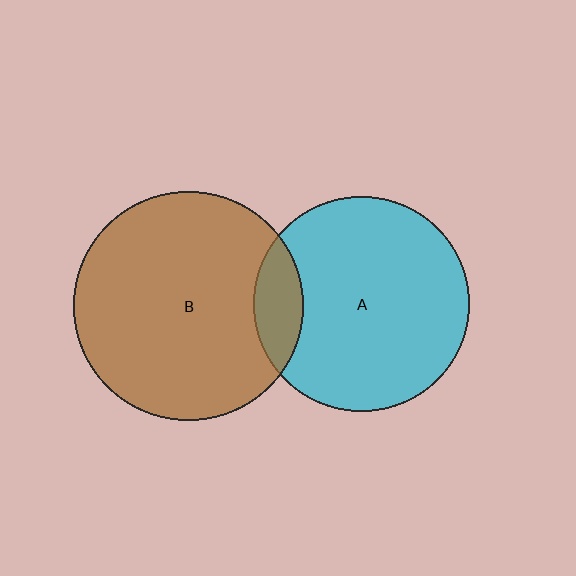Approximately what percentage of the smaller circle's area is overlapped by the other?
Approximately 15%.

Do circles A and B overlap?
Yes.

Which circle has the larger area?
Circle B (brown).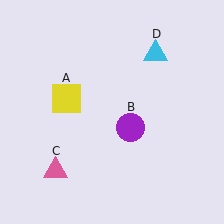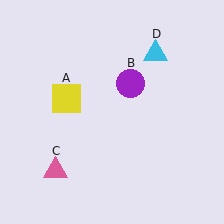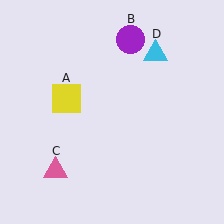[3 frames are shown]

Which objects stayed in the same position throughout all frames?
Yellow square (object A) and pink triangle (object C) and cyan triangle (object D) remained stationary.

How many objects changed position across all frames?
1 object changed position: purple circle (object B).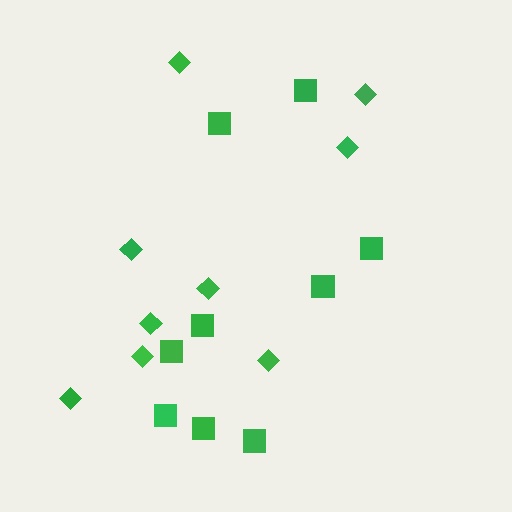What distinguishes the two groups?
There are 2 groups: one group of squares (9) and one group of diamonds (9).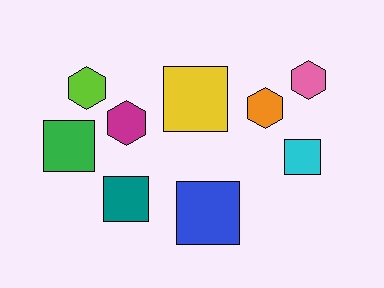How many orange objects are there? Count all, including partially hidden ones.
There is 1 orange object.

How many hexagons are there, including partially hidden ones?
There are 4 hexagons.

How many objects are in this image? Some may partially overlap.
There are 9 objects.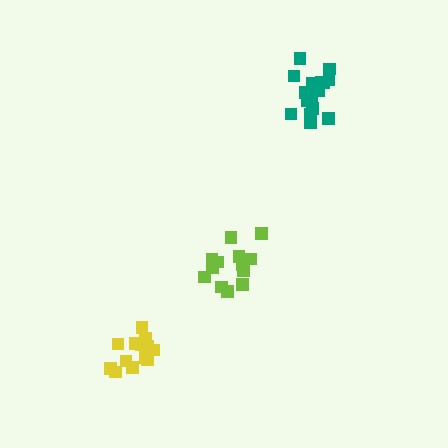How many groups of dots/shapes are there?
There are 3 groups.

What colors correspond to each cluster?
The clusters are colored: lime, yellow, teal.